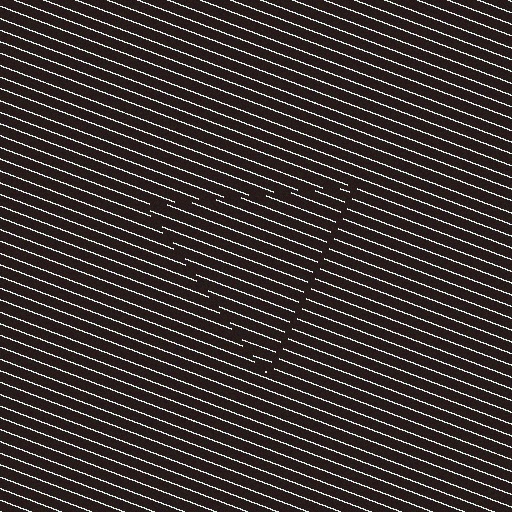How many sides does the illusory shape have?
3 sides — the line-ends trace a triangle.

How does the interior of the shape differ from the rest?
The interior of the shape contains the same grating, shifted by half a period — the contour is defined by the phase discontinuity where line-ends from the inner and outer gratings abut.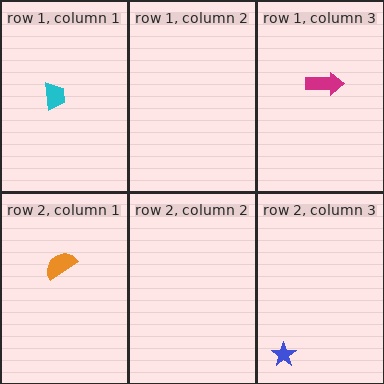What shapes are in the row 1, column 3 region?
The magenta arrow.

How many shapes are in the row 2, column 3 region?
1.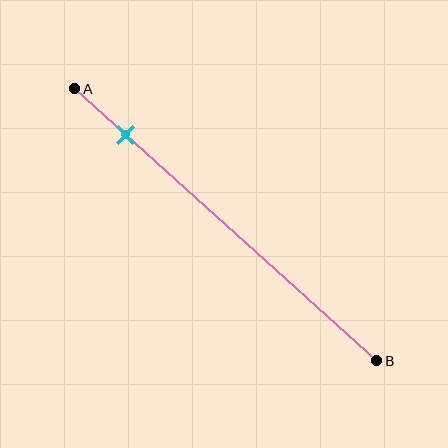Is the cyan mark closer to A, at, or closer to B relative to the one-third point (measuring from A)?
The cyan mark is closer to point A than the one-third point of segment AB.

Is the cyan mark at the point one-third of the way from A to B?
No, the mark is at about 15% from A, not at the 33% one-third point.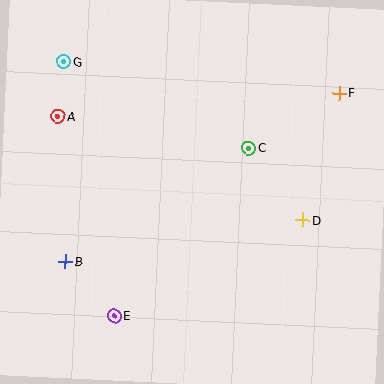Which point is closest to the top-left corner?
Point G is closest to the top-left corner.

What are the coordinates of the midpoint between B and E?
The midpoint between B and E is at (90, 288).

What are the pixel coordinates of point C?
Point C is at (249, 148).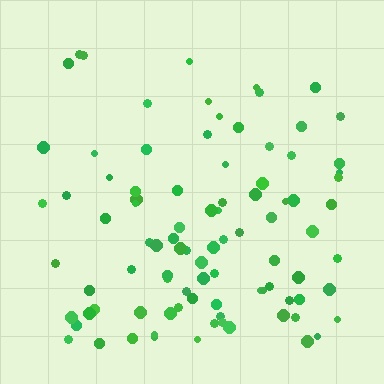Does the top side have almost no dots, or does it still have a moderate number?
Still a moderate number, just noticeably fewer than the bottom.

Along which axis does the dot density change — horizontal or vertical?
Vertical.